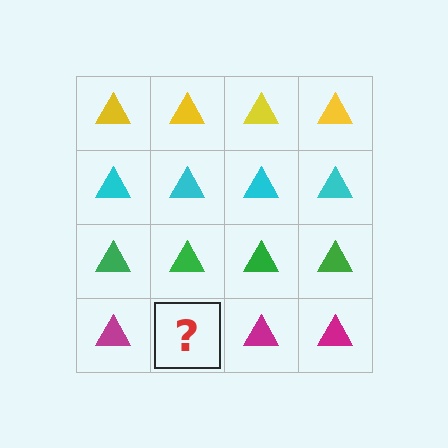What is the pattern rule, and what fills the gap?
The rule is that each row has a consistent color. The gap should be filled with a magenta triangle.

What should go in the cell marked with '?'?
The missing cell should contain a magenta triangle.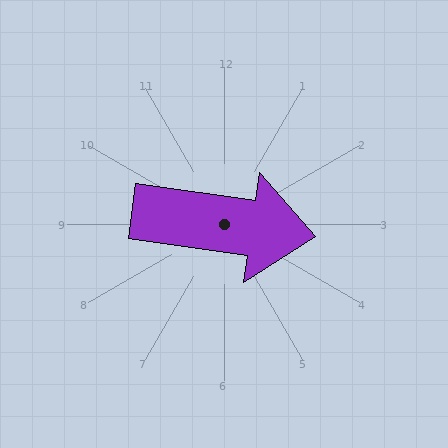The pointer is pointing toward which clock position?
Roughly 3 o'clock.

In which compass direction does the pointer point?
East.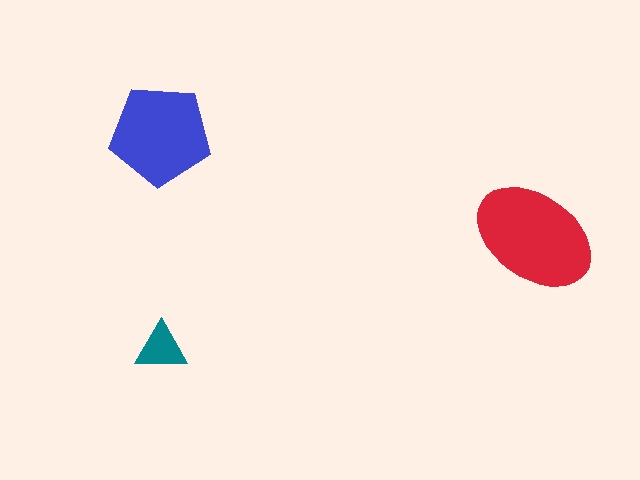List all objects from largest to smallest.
The red ellipse, the blue pentagon, the teal triangle.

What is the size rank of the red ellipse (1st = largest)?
1st.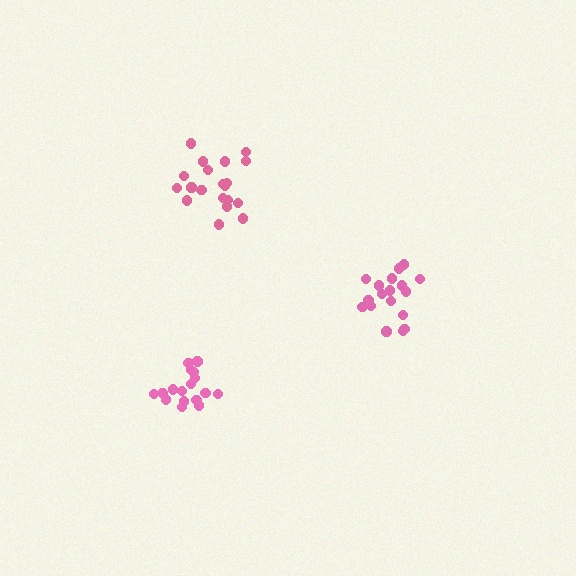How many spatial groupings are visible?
There are 3 spatial groupings.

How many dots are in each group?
Group 1: 17 dots, Group 2: 20 dots, Group 3: 19 dots (56 total).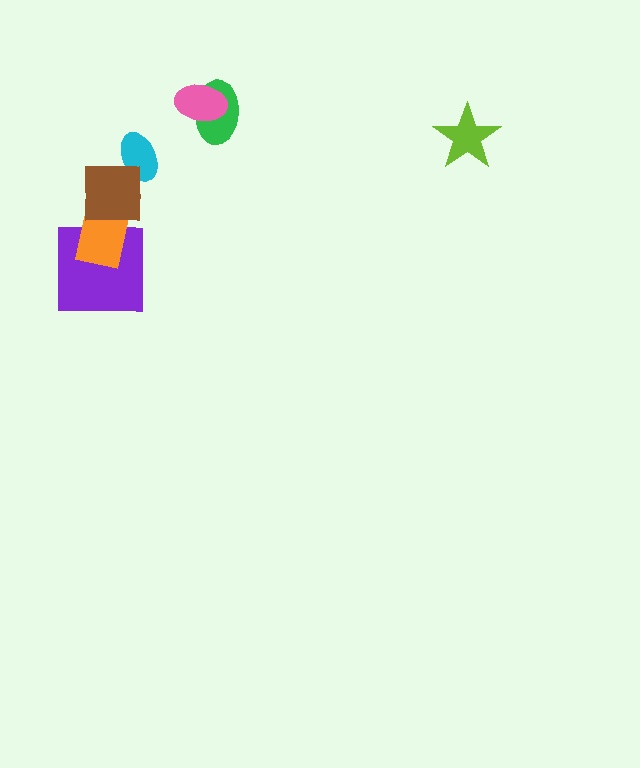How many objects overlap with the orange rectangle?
2 objects overlap with the orange rectangle.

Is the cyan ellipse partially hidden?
Yes, it is partially covered by another shape.